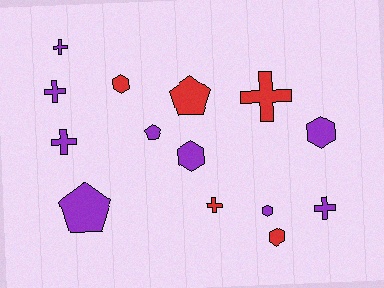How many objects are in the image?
There are 14 objects.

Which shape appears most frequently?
Cross, with 6 objects.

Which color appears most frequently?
Purple, with 9 objects.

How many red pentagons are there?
There is 1 red pentagon.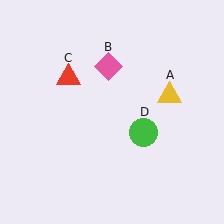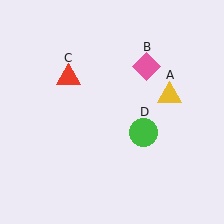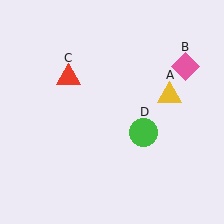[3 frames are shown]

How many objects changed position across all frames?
1 object changed position: pink diamond (object B).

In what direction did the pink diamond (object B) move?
The pink diamond (object B) moved right.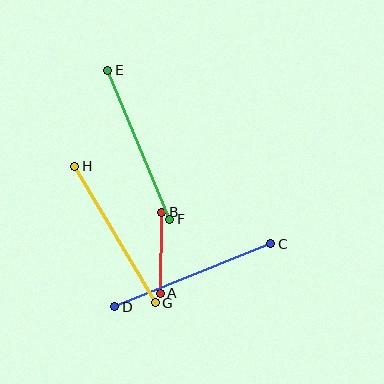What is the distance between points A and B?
The distance is approximately 81 pixels.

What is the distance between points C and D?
The distance is approximately 168 pixels.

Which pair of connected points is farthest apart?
Points C and D are farthest apart.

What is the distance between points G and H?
The distance is approximately 159 pixels.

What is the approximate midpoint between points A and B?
The midpoint is at approximately (161, 253) pixels.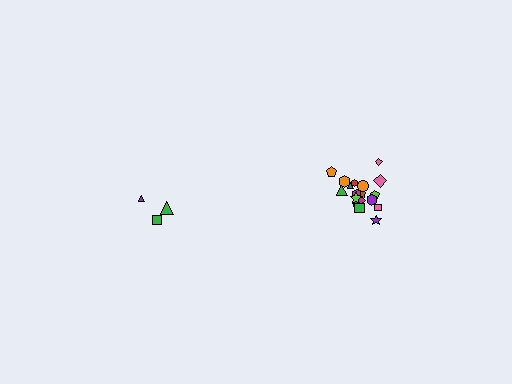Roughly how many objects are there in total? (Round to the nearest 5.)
Roughly 20 objects in total.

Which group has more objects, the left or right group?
The right group.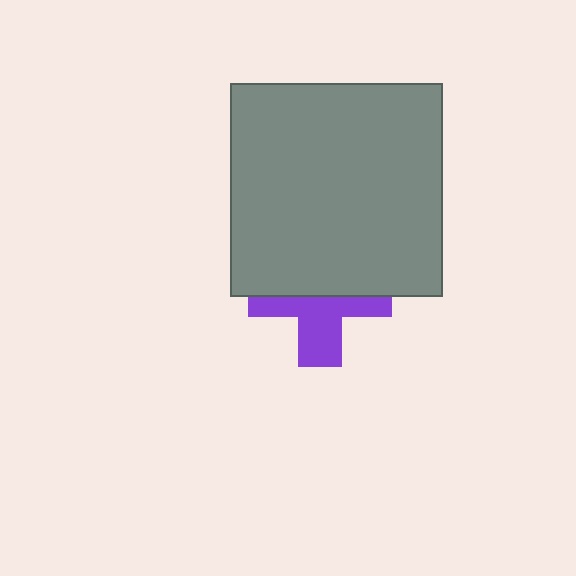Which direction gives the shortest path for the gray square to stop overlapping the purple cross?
Moving up gives the shortest separation.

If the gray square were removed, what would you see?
You would see the complete purple cross.